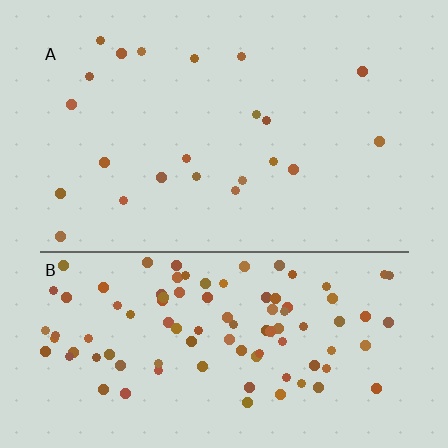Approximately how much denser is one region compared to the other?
Approximately 4.5× — region B over region A.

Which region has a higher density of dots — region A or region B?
B (the bottom).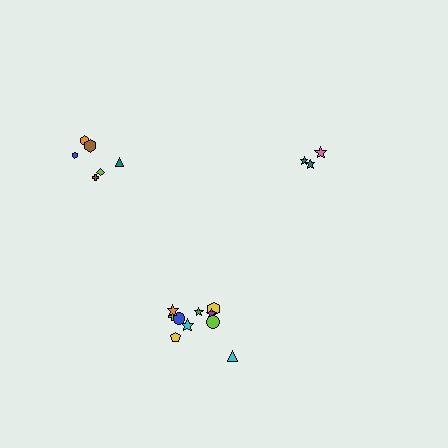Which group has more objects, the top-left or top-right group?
The top-left group.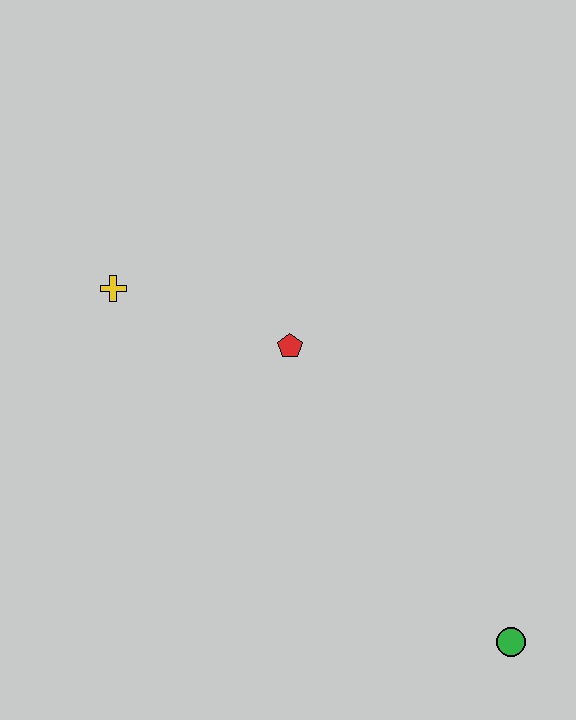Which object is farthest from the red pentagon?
The green circle is farthest from the red pentagon.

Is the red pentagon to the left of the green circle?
Yes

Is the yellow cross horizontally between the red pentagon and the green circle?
No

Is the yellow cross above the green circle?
Yes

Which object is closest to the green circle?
The red pentagon is closest to the green circle.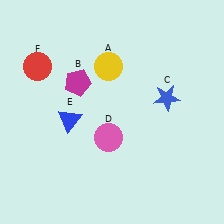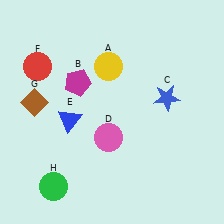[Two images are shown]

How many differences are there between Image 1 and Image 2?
There are 2 differences between the two images.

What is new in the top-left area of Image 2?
A brown diamond (G) was added in the top-left area of Image 2.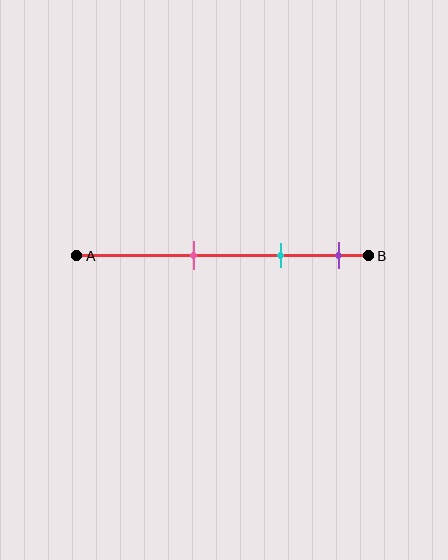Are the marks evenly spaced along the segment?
Yes, the marks are approximately evenly spaced.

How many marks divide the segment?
There are 3 marks dividing the segment.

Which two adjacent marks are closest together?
The cyan and purple marks are the closest adjacent pair.